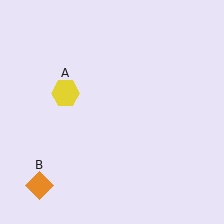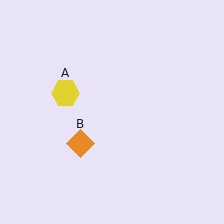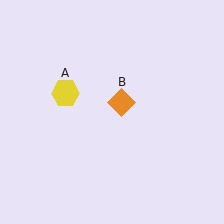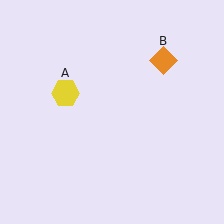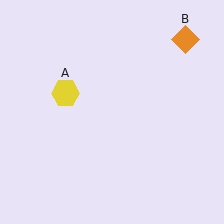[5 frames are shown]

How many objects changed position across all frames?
1 object changed position: orange diamond (object B).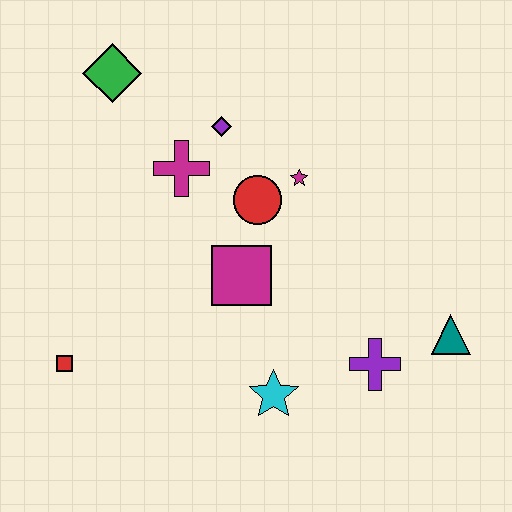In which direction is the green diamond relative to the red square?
The green diamond is above the red square.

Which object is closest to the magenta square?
The red circle is closest to the magenta square.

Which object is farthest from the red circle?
The red square is farthest from the red circle.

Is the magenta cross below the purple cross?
No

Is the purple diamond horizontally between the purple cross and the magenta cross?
Yes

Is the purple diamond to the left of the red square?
No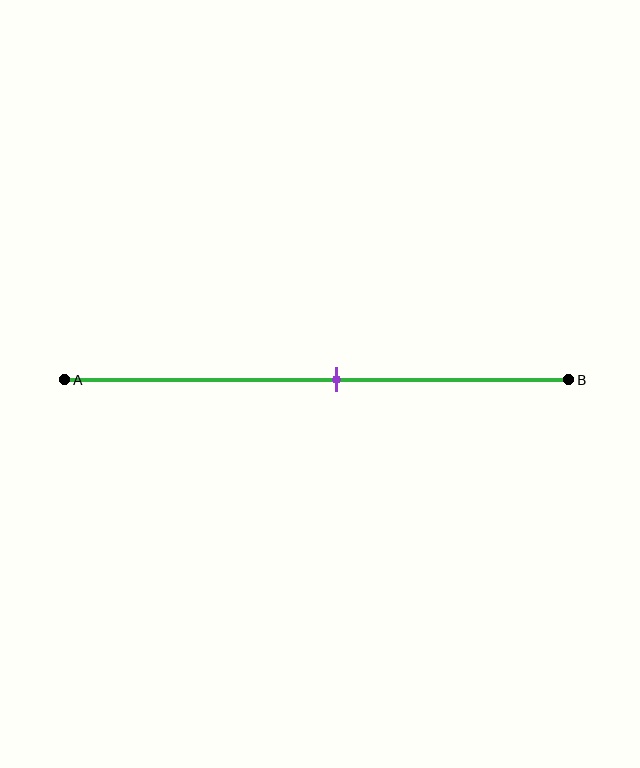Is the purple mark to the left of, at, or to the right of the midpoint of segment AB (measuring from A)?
The purple mark is to the right of the midpoint of segment AB.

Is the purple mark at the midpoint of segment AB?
No, the mark is at about 55% from A, not at the 50% midpoint.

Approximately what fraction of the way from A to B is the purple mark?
The purple mark is approximately 55% of the way from A to B.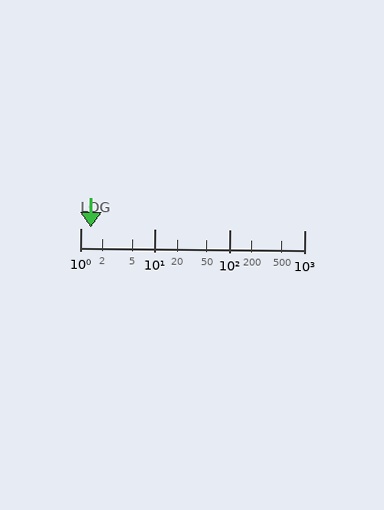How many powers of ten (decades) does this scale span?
The scale spans 3 decades, from 1 to 1000.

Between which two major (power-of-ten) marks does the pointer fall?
The pointer is between 1 and 10.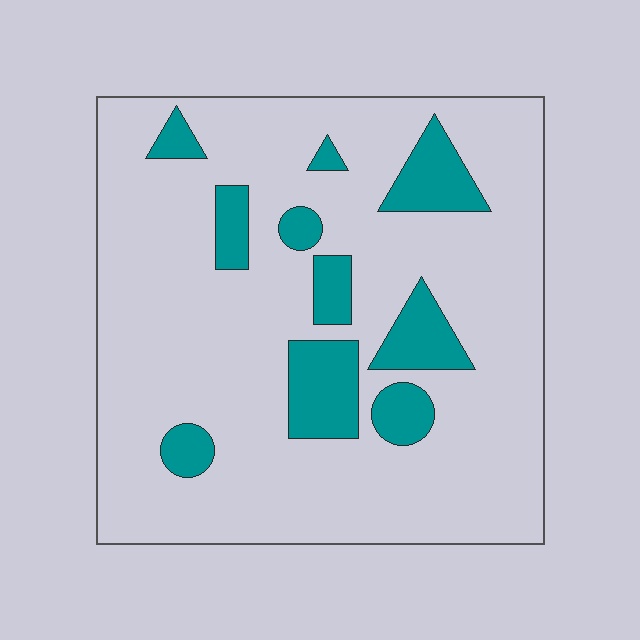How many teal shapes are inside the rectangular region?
10.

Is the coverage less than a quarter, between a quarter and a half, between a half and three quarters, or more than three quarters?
Less than a quarter.